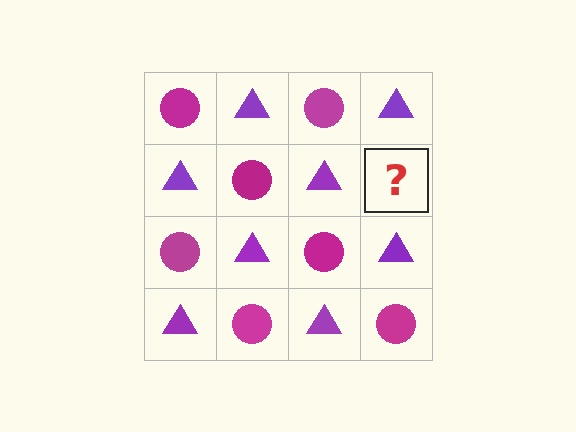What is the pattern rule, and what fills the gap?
The rule is that it alternates magenta circle and purple triangle in a checkerboard pattern. The gap should be filled with a magenta circle.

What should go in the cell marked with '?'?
The missing cell should contain a magenta circle.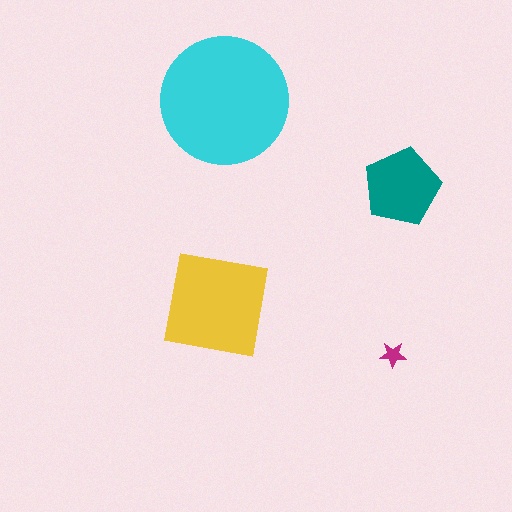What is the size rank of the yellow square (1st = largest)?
2nd.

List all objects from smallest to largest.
The magenta star, the teal pentagon, the yellow square, the cyan circle.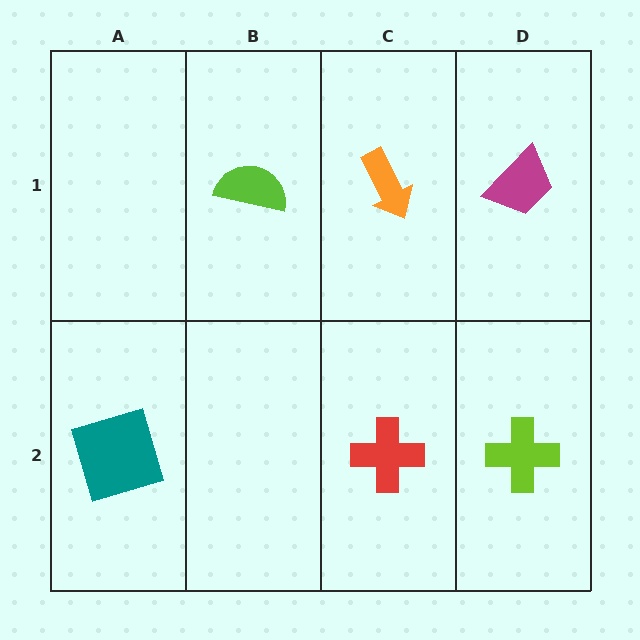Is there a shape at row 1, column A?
No, that cell is empty.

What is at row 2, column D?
A lime cross.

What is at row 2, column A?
A teal square.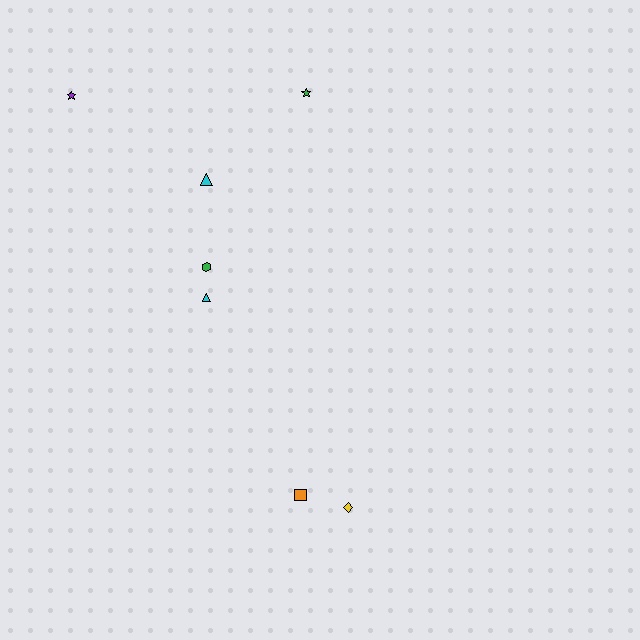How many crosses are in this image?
There are no crosses.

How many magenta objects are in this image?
There are no magenta objects.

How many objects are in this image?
There are 7 objects.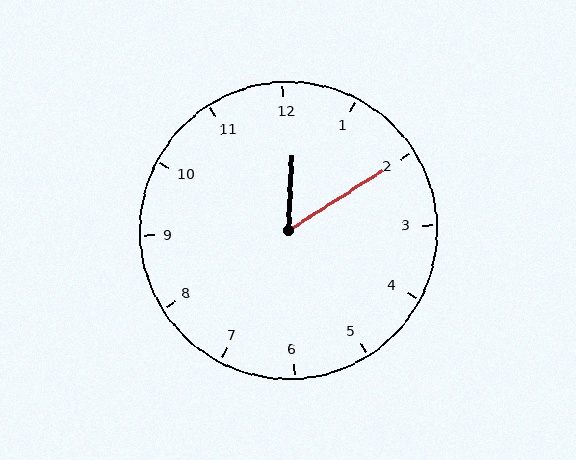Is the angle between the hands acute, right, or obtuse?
It is acute.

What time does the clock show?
12:10.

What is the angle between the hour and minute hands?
Approximately 55 degrees.